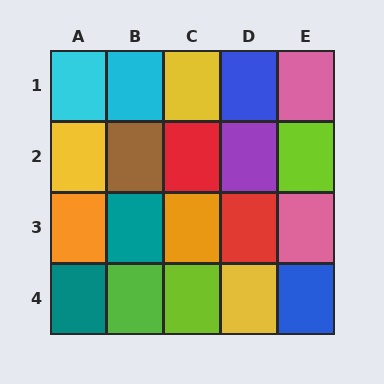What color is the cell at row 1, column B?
Cyan.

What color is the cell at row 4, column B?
Lime.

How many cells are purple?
1 cell is purple.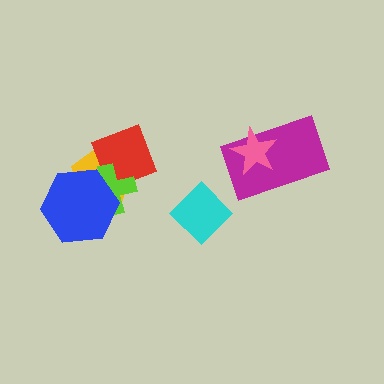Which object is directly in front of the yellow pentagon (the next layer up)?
The red diamond is directly in front of the yellow pentagon.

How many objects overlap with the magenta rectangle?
1 object overlaps with the magenta rectangle.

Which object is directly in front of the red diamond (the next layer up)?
The lime cross is directly in front of the red diamond.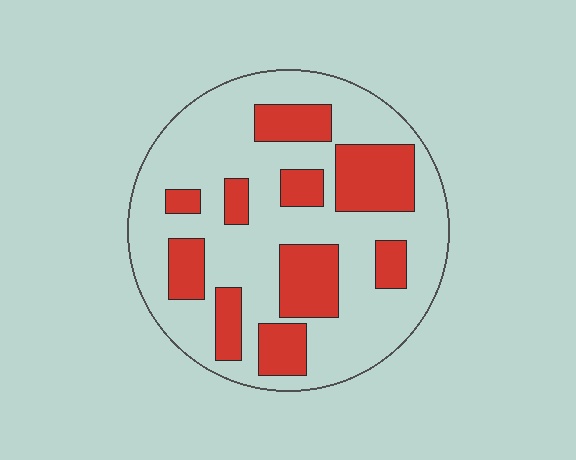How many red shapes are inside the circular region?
10.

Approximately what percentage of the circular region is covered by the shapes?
Approximately 30%.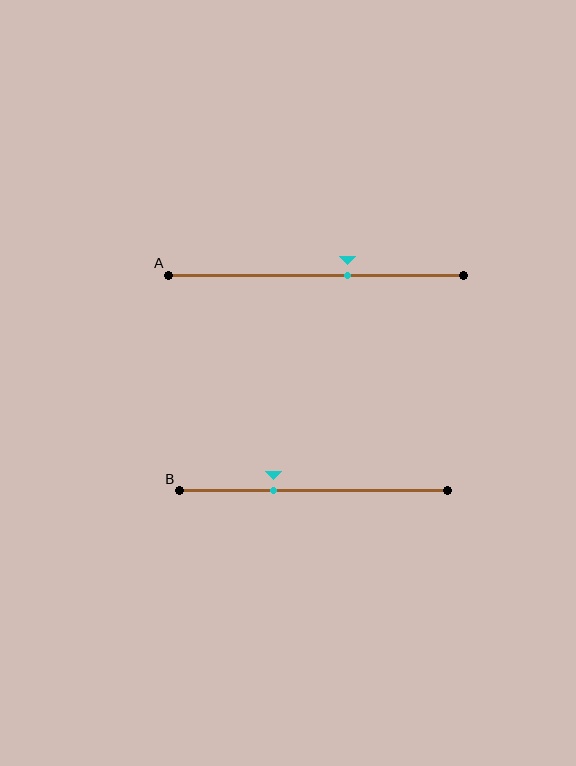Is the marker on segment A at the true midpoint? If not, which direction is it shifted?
No, the marker on segment A is shifted to the right by about 11% of the segment length.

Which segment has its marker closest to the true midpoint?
Segment A has its marker closest to the true midpoint.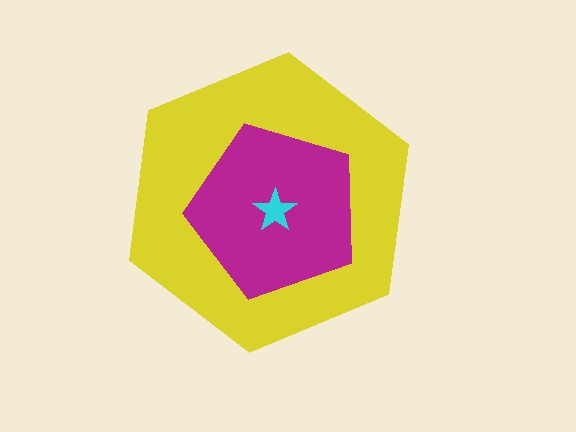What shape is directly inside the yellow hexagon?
The magenta pentagon.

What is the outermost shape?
The yellow hexagon.